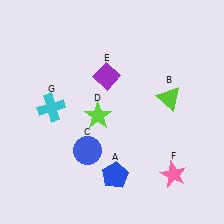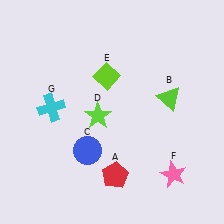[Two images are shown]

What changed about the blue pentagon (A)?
In Image 1, A is blue. In Image 2, it changed to red.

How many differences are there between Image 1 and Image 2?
There are 2 differences between the two images.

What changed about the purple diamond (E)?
In Image 1, E is purple. In Image 2, it changed to lime.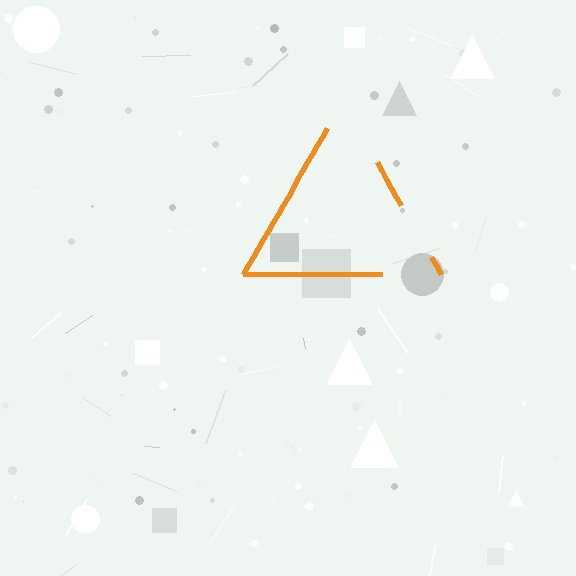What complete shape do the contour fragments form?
The contour fragments form a triangle.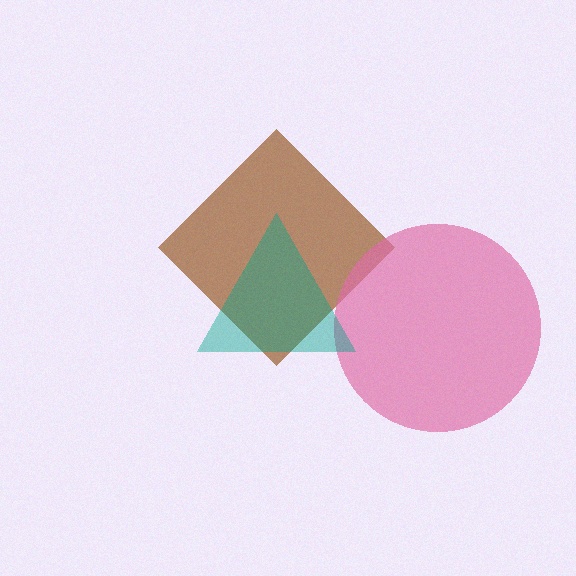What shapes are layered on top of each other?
The layered shapes are: a brown diamond, a pink circle, a teal triangle.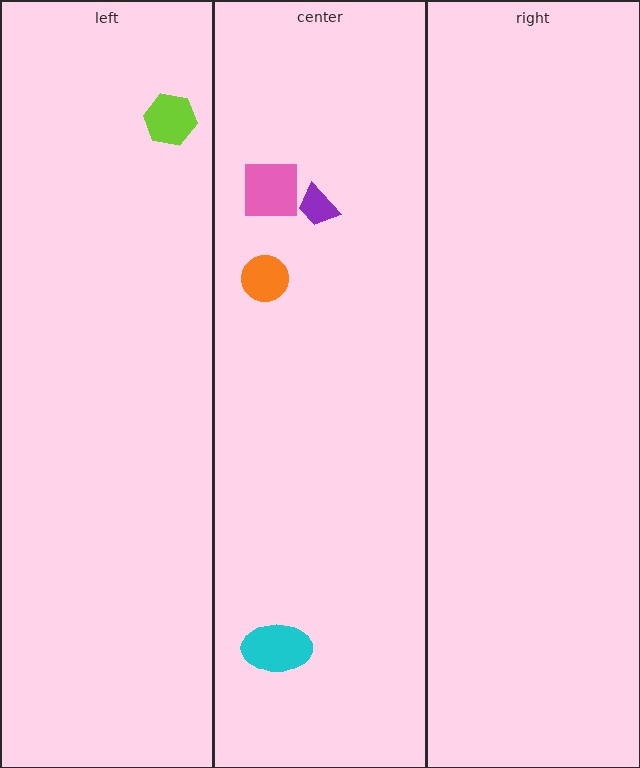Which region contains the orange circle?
The center region.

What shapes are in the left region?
The lime hexagon.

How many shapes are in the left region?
1.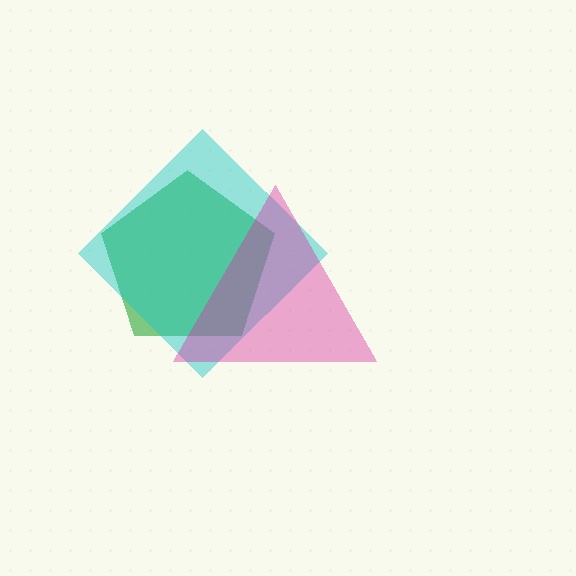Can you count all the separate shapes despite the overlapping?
Yes, there are 3 separate shapes.